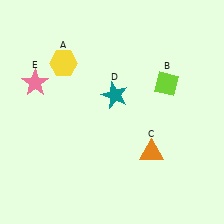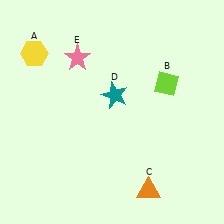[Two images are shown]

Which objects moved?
The objects that moved are: the yellow hexagon (A), the orange triangle (C), the pink star (E).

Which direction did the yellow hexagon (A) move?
The yellow hexagon (A) moved left.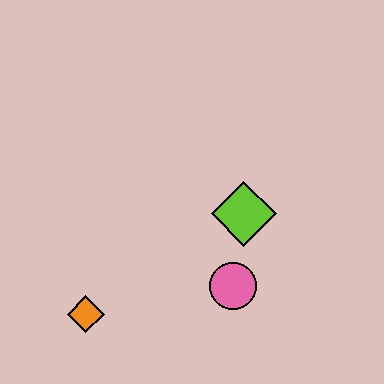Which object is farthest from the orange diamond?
The lime diamond is farthest from the orange diamond.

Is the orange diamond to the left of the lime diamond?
Yes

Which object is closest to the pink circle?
The lime diamond is closest to the pink circle.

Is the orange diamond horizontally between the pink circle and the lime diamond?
No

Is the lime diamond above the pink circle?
Yes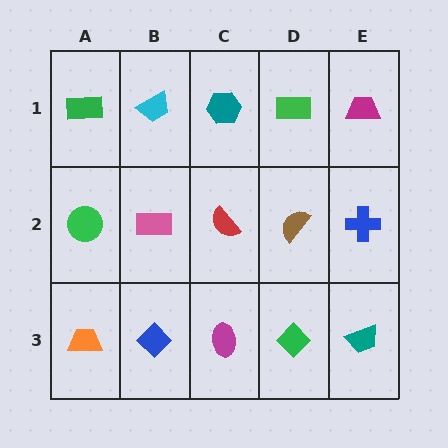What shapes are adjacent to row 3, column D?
A brown semicircle (row 2, column D), a magenta ellipse (row 3, column C), a teal trapezoid (row 3, column E).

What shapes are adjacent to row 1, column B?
A pink rectangle (row 2, column B), a green rectangle (row 1, column A), a teal hexagon (row 1, column C).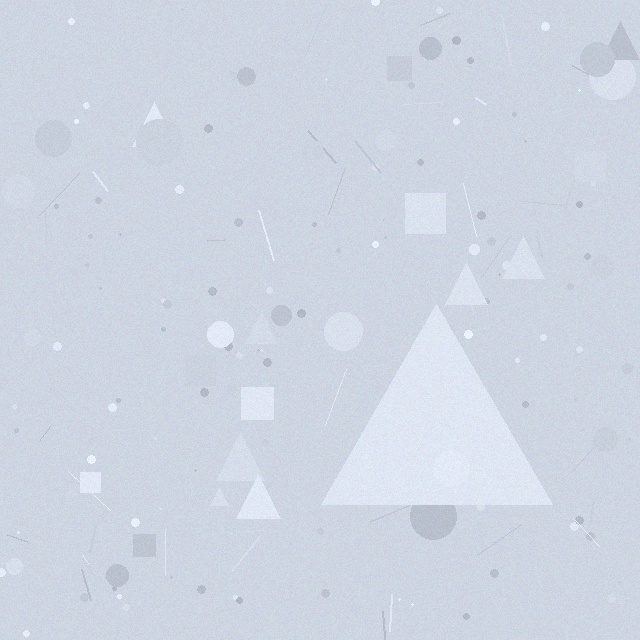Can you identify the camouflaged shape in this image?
The camouflaged shape is a triangle.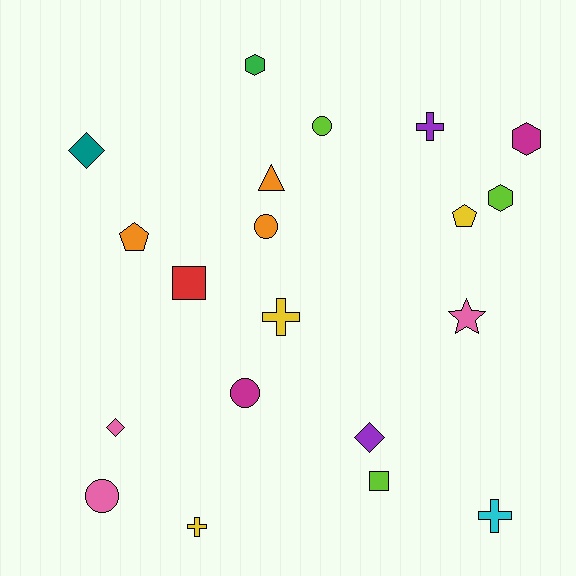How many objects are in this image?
There are 20 objects.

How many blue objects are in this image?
There are no blue objects.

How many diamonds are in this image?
There are 3 diamonds.